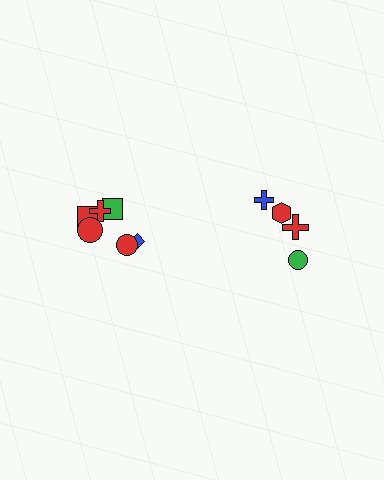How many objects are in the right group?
There are 4 objects.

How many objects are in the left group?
There are 6 objects.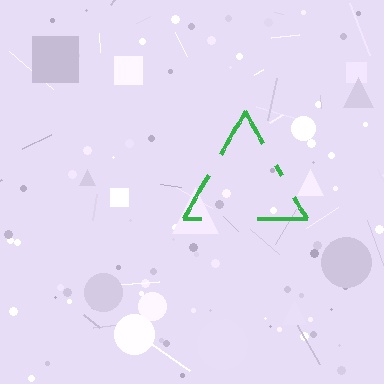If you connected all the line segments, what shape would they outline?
They would outline a triangle.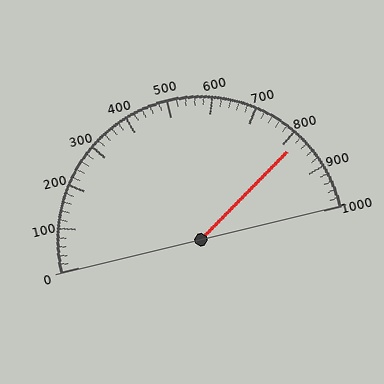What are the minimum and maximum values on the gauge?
The gauge ranges from 0 to 1000.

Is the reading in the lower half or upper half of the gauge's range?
The reading is in the upper half of the range (0 to 1000).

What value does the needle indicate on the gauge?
The needle indicates approximately 820.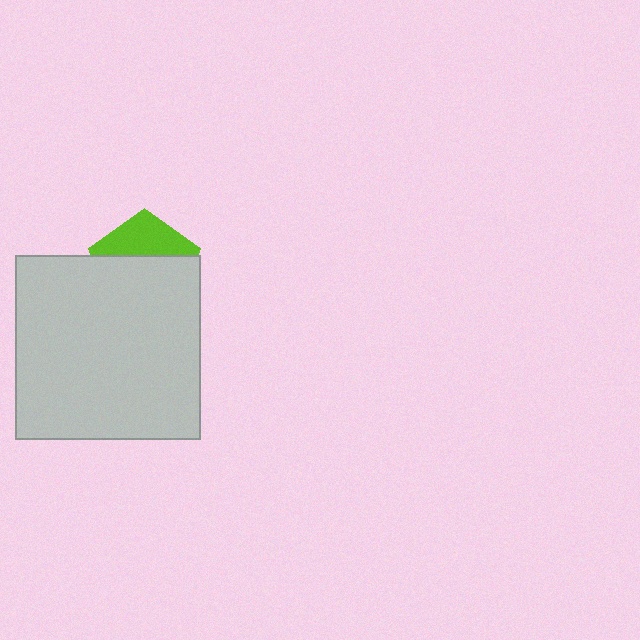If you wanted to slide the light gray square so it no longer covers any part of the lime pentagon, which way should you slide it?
Slide it down — that is the most direct way to separate the two shapes.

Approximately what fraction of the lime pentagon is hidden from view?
Roughly 63% of the lime pentagon is hidden behind the light gray square.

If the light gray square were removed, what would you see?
You would see the complete lime pentagon.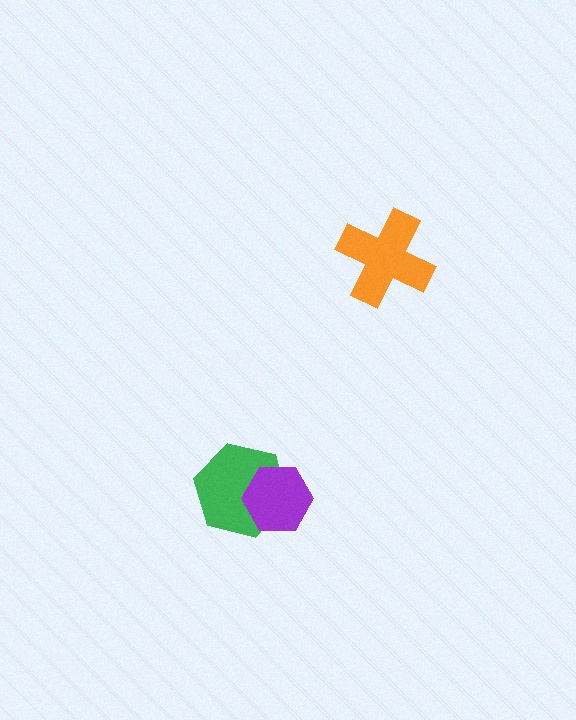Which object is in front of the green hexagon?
The purple hexagon is in front of the green hexagon.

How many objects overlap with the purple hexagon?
1 object overlaps with the purple hexagon.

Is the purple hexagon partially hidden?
No, no other shape covers it.